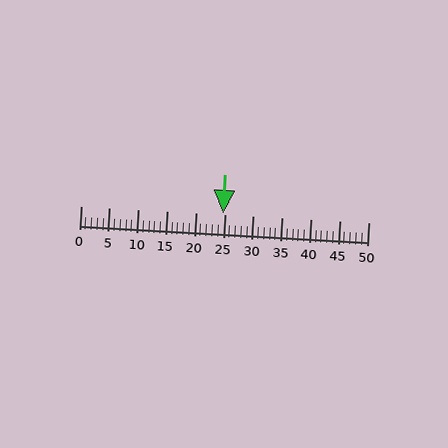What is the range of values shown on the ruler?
The ruler shows values from 0 to 50.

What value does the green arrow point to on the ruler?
The green arrow points to approximately 25.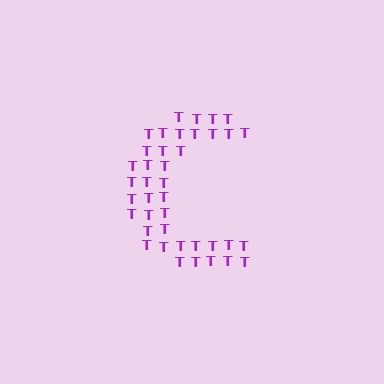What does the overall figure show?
The overall figure shows the letter C.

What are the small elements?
The small elements are letter T's.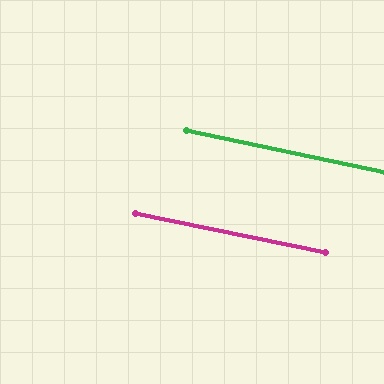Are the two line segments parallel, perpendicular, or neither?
Parallel — their directions differ by only 0.4°.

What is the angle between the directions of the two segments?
Approximately 0 degrees.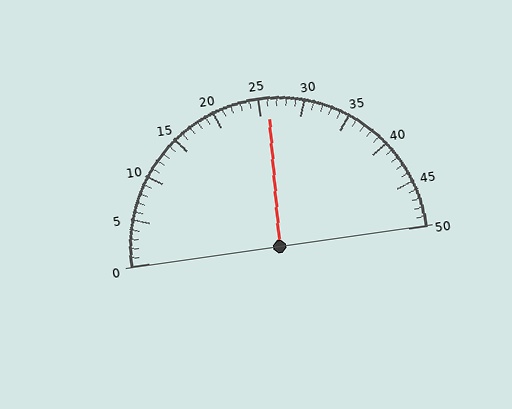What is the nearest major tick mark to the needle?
The nearest major tick mark is 25.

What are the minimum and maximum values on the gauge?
The gauge ranges from 0 to 50.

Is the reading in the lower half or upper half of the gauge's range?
The reading is in the upper half of the range (0 to 50).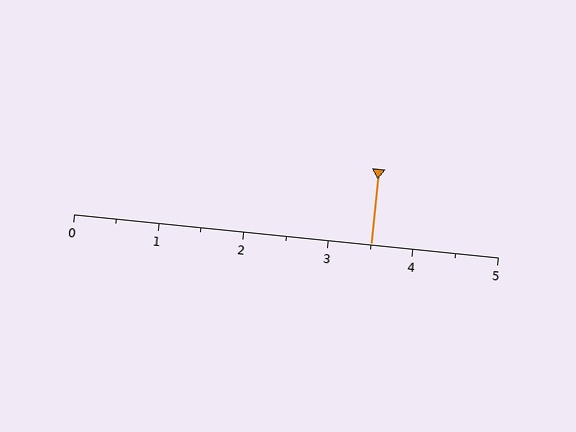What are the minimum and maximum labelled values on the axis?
The axis runs from 0 to 5.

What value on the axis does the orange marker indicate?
The marker indicates approximately 3.5.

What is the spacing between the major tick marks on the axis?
The major ticks are spaced 1 apart.